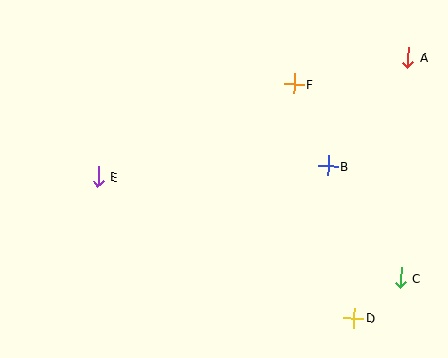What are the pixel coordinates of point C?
Point C is at (401, 278).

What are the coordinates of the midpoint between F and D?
The midpoint between F and D is at (324, 201).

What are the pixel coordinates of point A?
Point A is at (408, 57).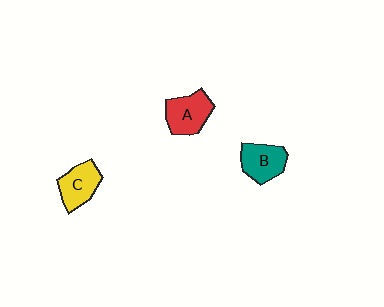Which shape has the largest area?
Shape A (red).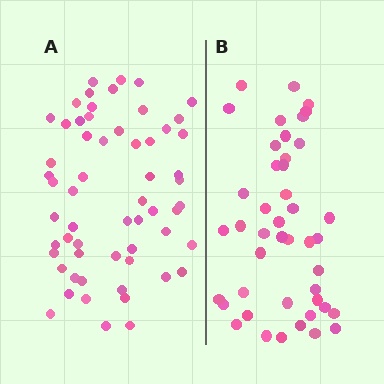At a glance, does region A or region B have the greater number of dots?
Region A (the left region) has more dots.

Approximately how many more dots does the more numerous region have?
Region A has approximately 15 more dots than region B.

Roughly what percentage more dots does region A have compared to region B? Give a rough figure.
About 35% more.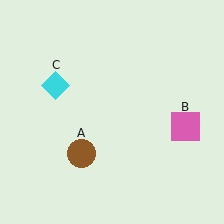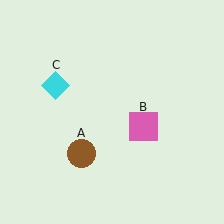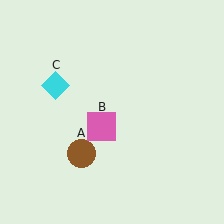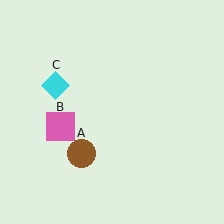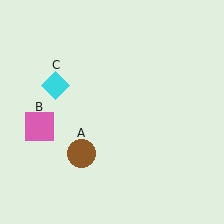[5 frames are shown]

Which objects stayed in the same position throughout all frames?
Brown circle (object A) and cyan diamond (object C) remained stationary.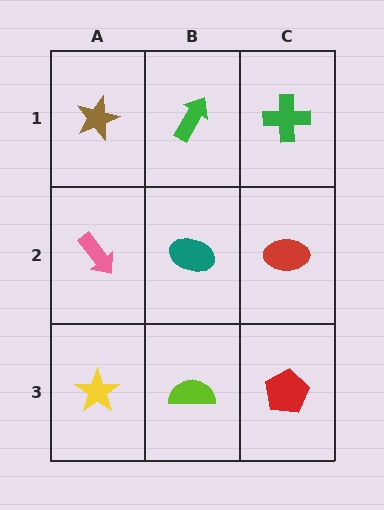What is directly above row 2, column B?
A green arrow.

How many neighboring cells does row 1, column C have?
2.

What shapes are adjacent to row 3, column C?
A red ellipse (row 2, column C), a lime semicircle (row 3, column B).